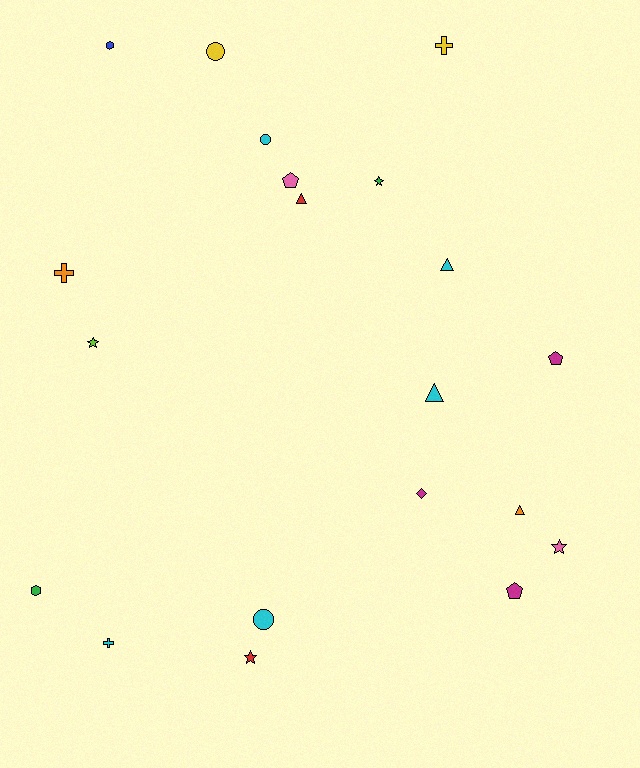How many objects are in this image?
There are 20 objects.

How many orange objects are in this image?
There are 2 orange objects.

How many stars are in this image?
There are 4 stars.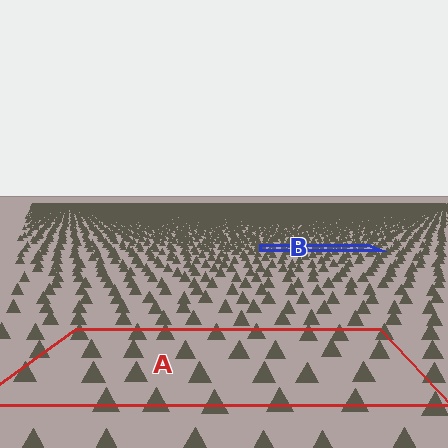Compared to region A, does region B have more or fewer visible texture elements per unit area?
Region B has more texture elements per unit area — they are packed more densely because it is farther away.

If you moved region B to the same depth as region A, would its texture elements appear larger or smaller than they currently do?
They would appear larger. At a closer depth, the same texture elements are projected at a bigger on-screen size.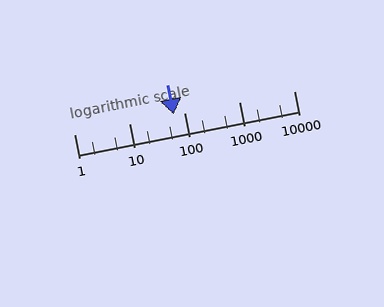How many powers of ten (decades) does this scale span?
The scale spans 4 decades, from 1 to 10000.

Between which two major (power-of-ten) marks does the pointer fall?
The pointer is between 10 and 100.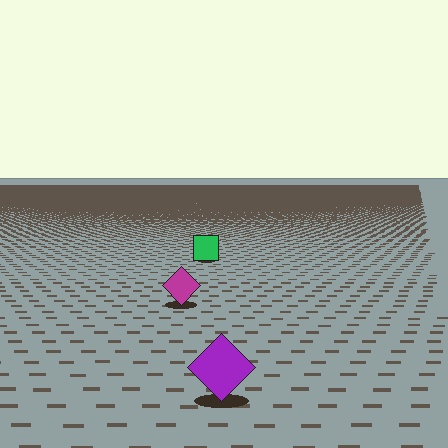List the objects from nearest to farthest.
From nearest to farthest: the purple diamond, the magenta diamond, the green square.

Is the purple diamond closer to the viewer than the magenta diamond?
Yes. The purple diamond is closer — you can tell from the texture gradient: the ground texture is coarser near it.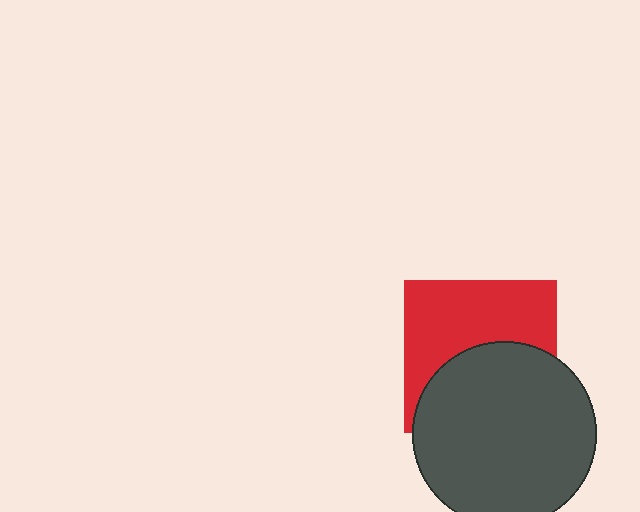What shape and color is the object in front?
The object in front is a dark gray circle.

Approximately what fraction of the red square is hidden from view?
Roughly 48% of the red square is hidden behind the dark gray circle.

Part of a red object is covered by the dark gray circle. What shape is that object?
It is a square.